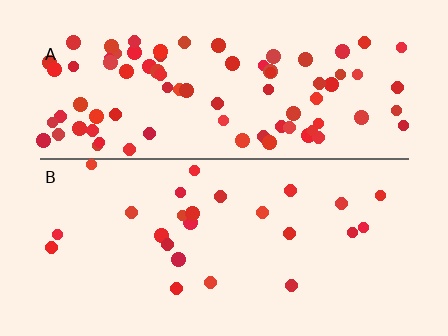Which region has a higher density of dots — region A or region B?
A (the top).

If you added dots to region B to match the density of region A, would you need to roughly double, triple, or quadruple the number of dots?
Approximately triple.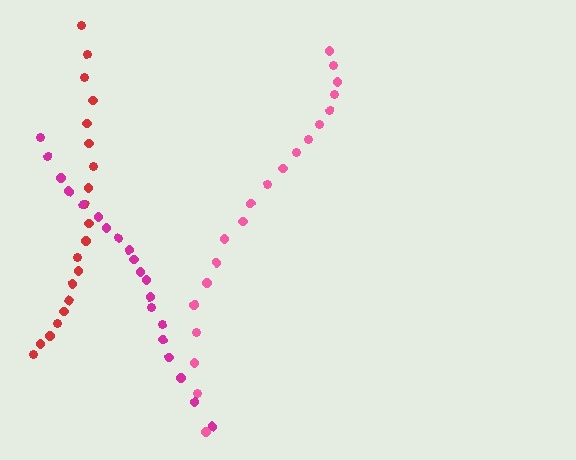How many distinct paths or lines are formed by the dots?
There are 3 distinct paths.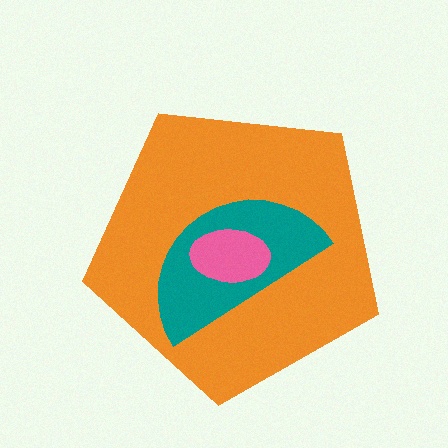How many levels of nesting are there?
3.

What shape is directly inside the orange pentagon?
The teal semicircle.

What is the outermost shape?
The orange pentagon.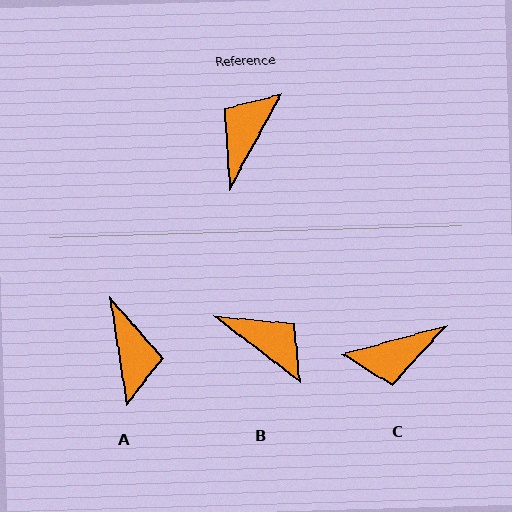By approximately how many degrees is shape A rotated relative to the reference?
Approximately 143 degrees clockwise.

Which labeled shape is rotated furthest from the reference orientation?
A, about 143 degrees away.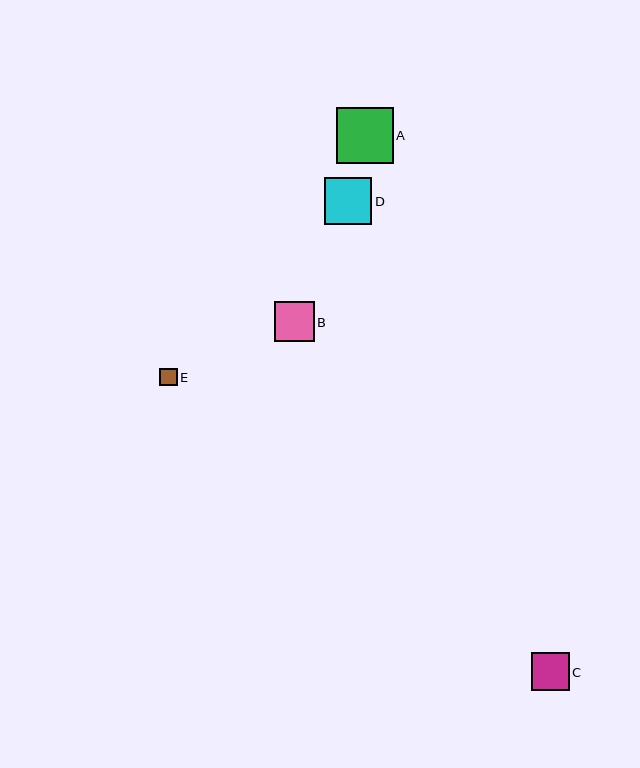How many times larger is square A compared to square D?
Square A is approximately 1.2 times the size of square D.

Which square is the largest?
Square A is the largest with a size of approximately 57 pixels.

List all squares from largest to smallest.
From largest to smallest: A, D, B, C, E.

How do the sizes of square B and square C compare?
Square B and square C are approximately the same size.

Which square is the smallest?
Square E is the smallest with a size of approximately 17 pixels.